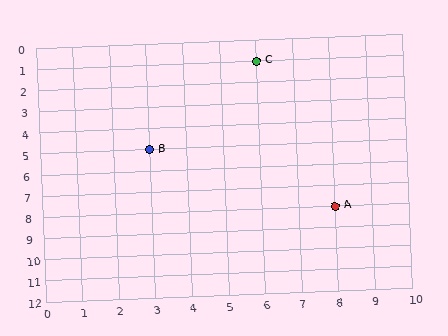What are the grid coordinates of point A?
Point A is at grid coordinates (8, 8).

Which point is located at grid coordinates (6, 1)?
Point C is at (6, 1).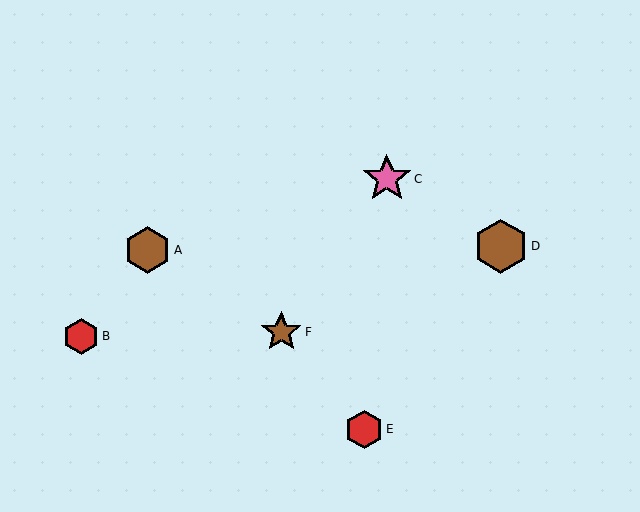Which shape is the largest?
The brown hexagon (labeled D) is the largest.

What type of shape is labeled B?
Shape B is a red hexagon.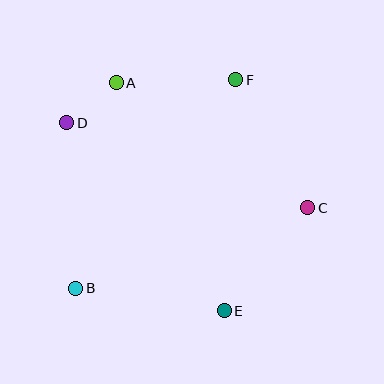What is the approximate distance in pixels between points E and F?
The distance between E and F is approximately 232 pixels.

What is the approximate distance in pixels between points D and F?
The distance between D and F is approximately 174 pixels.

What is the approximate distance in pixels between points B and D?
The distance between B and D is approximately 166 pixels.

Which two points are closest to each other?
Points A and D are closest to each other.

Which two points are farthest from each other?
Points B and F are farthest from each other.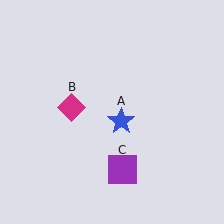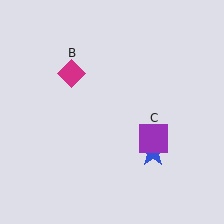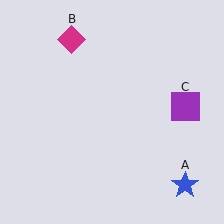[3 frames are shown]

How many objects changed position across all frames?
3 objects changed position: blue star (object A), magenta diamond (object B), purple square (object C).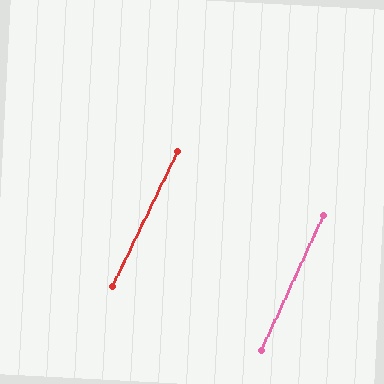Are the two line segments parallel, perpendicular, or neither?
Parallel — their directions differ by only 0.8°.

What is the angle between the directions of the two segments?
Approximately 1 degree.